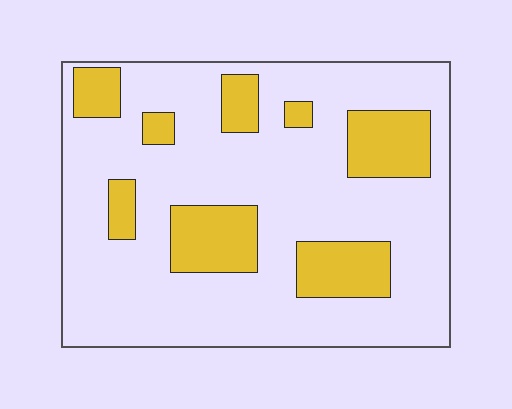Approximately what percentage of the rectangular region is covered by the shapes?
Approximately 25%.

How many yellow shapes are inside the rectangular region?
8.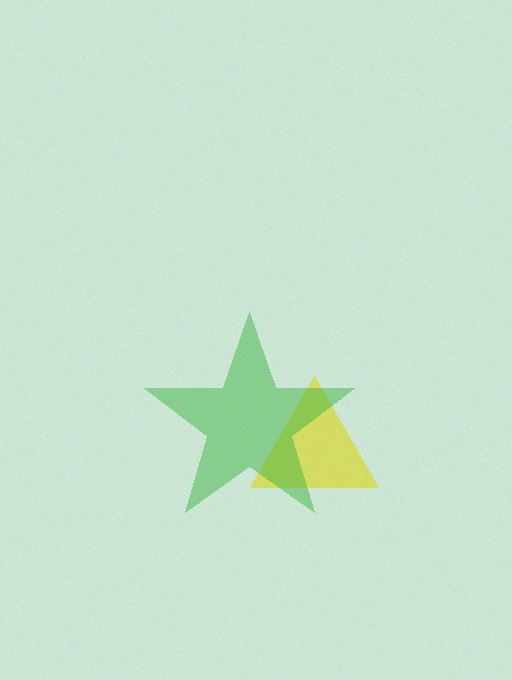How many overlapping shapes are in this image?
There are 2 overlapping shapes in the image.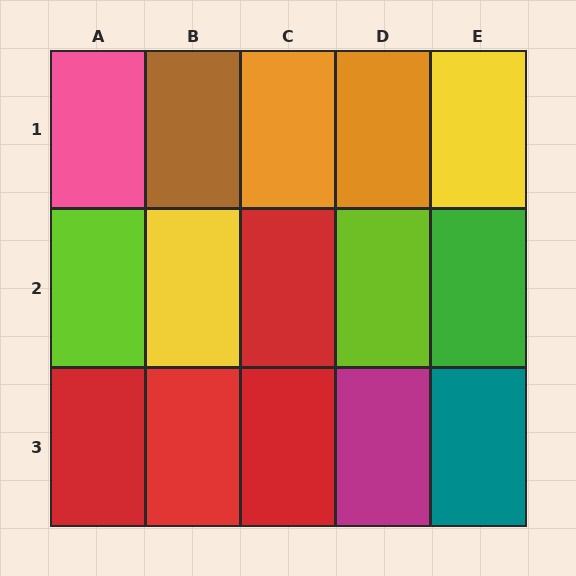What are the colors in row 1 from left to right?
Pink, brown, orange, orange, yellow.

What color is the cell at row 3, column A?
Red.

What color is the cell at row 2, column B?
Yellow.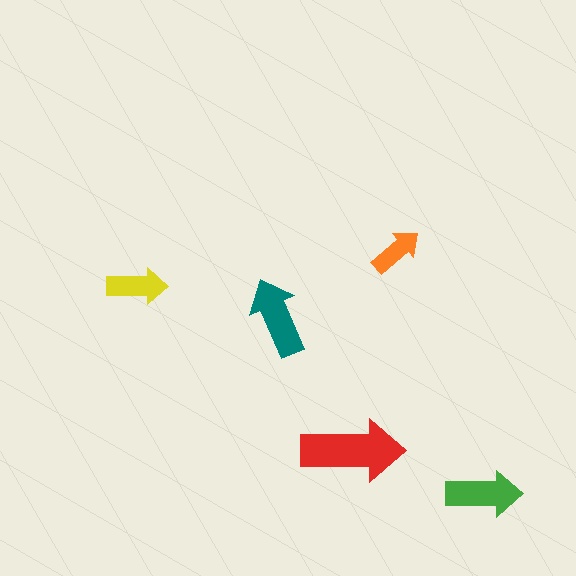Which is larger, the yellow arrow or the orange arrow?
The yellow one.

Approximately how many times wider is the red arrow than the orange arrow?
About 2 times wider.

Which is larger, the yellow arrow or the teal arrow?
The teal one.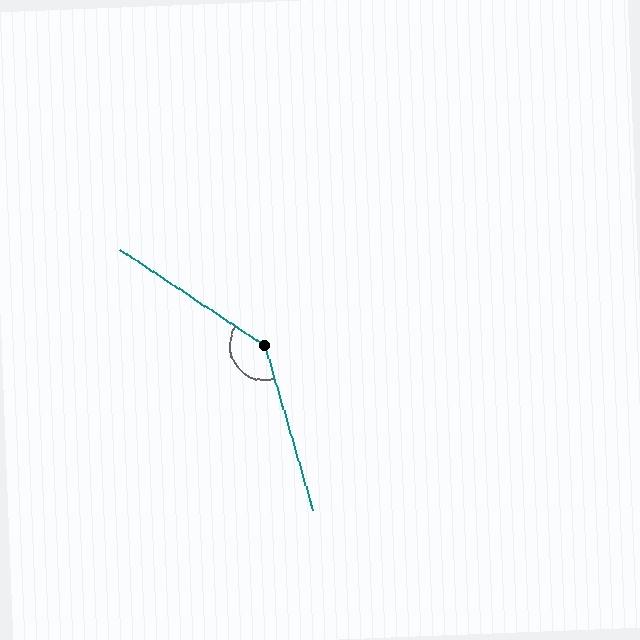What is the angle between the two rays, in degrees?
Approximately 140 degrees.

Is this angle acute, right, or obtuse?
It is obtuse.